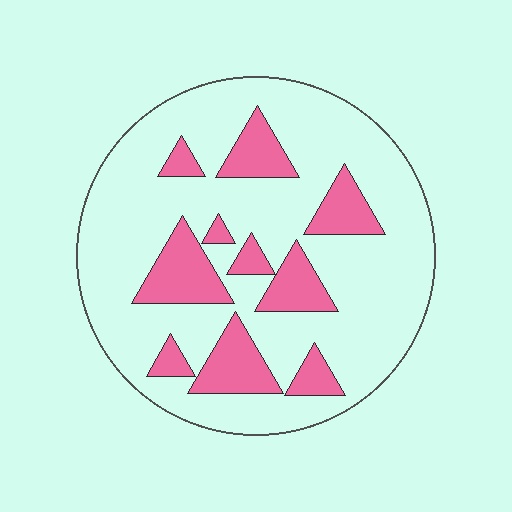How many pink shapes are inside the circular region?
10.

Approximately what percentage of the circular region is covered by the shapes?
Approximately 25%.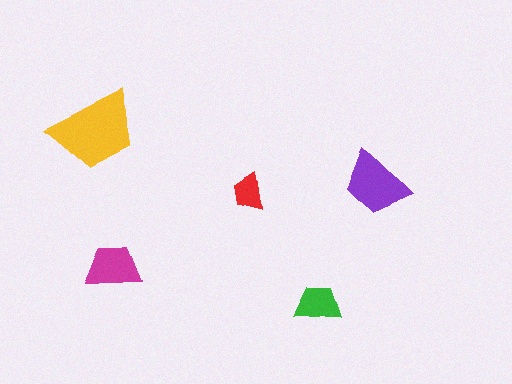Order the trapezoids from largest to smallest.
the yellow one, the purple one, the magenta one, the green one, the red one.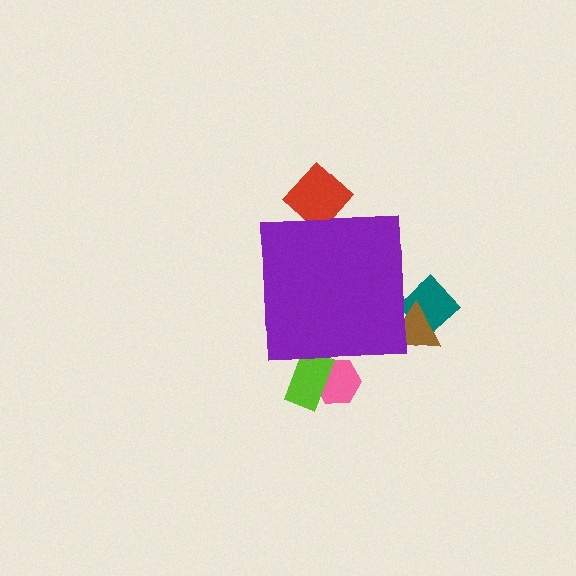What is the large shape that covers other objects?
A purple square.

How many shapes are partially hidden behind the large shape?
5 shapes are partially hidden.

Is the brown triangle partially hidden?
Yes, the brown triangle is partially hidden behind the purple square.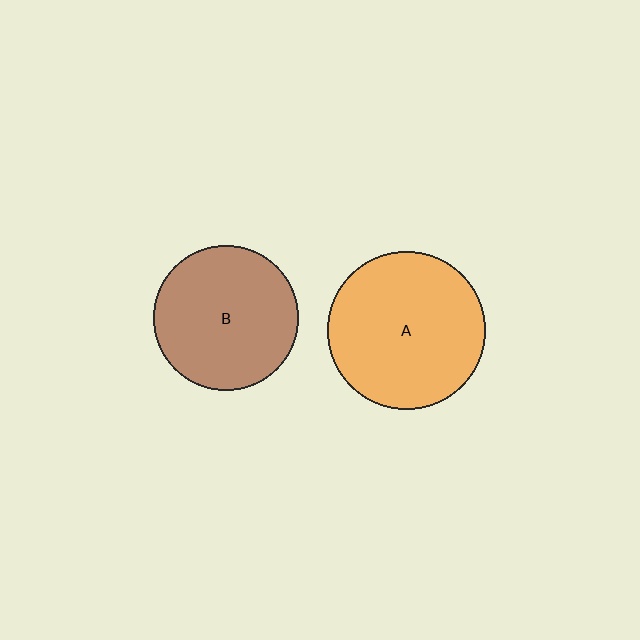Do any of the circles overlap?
No, none of the circles overlap.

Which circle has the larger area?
Circle A (orange).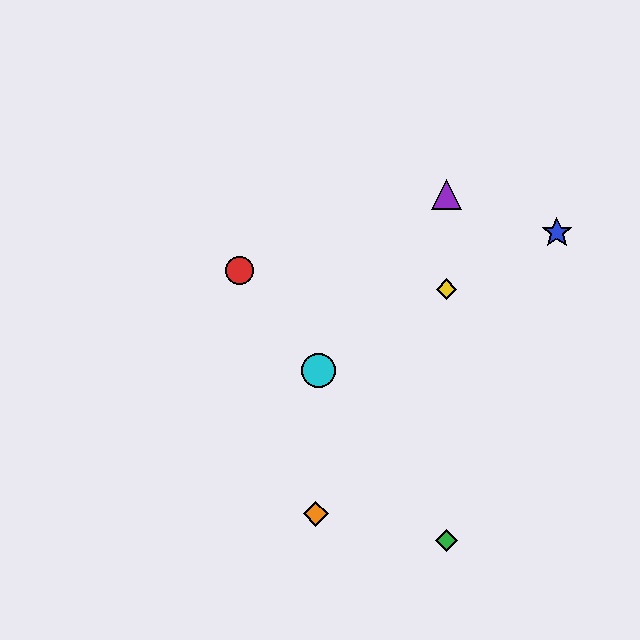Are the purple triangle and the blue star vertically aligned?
No, the purple triangle is at x≈446 and the blue star is at x≈557.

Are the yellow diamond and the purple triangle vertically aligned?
Yes, both are at x≈446.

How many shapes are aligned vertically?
3 shapes (the green diamond, the yellow diamond, the purple triangle) are aligned vertically.